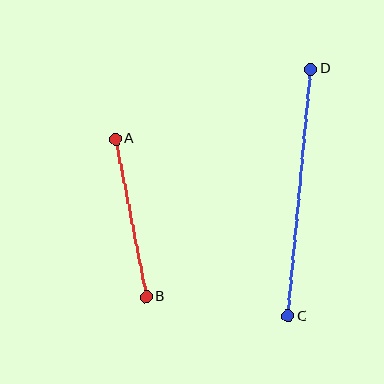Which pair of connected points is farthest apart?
Points C and D are farthest apart.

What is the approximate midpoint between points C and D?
The midpoint is at approximately (299, 193) pixels.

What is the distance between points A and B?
The distance is approximately 161 pixels.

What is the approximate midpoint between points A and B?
The midpoint is at approximately (131, 218) pixels.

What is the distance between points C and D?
The distance is approximately 248 pixels.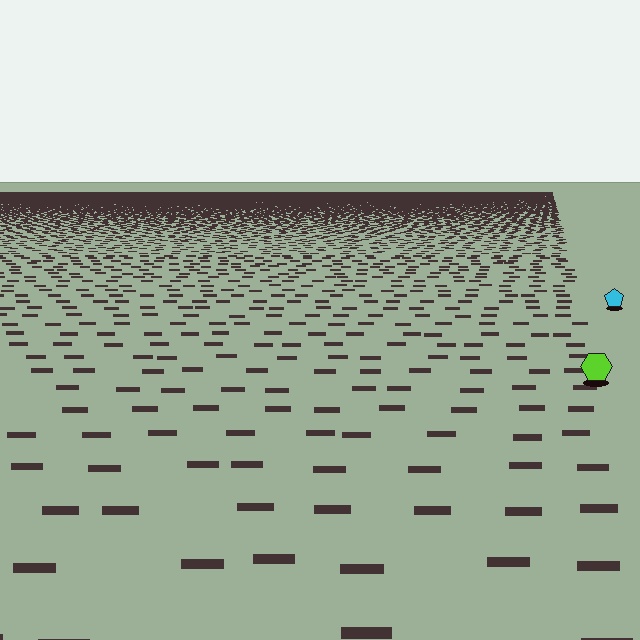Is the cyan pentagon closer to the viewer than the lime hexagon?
No. The lime hexagon is closer — you can tell from the texture gradient: the ground texture is coarser near it.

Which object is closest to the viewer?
The lime hexagon is closest. The texture marks near it are larger and more spread out.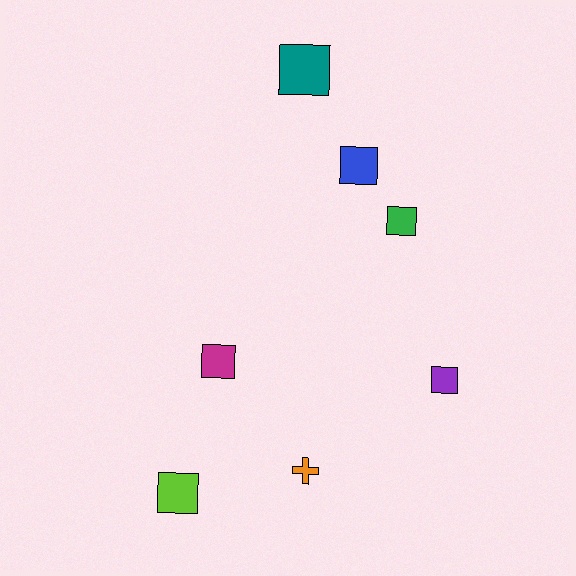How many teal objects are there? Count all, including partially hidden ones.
There is 1 teal object.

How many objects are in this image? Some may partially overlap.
There are 7 objects.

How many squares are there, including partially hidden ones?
There are 6 squares.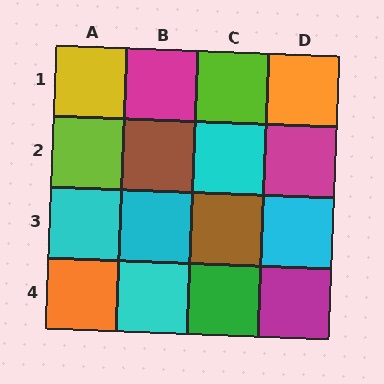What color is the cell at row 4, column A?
Orange.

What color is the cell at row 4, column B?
Cyan.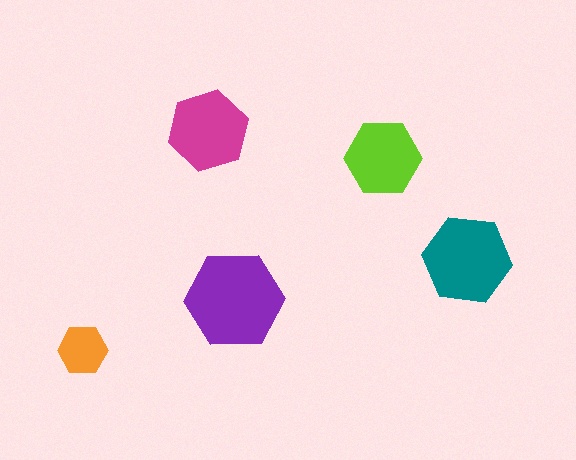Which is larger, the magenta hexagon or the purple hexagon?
The purple one.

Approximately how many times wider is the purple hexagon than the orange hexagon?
About 2 times wider.